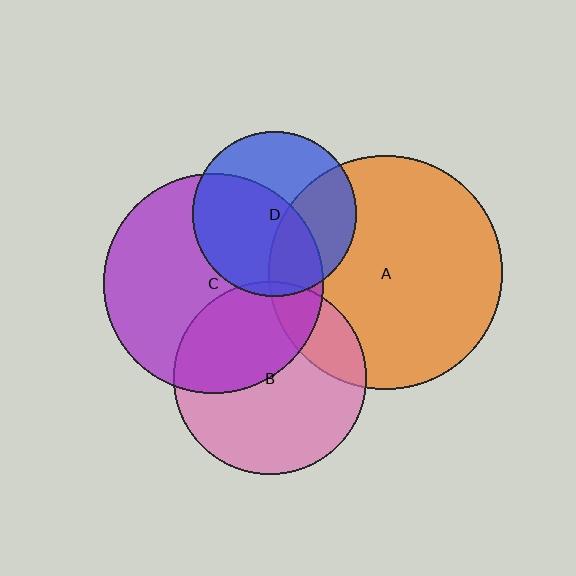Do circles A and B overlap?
Yes.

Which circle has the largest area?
Circle A (orange).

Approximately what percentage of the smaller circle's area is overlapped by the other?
Approximately 20%.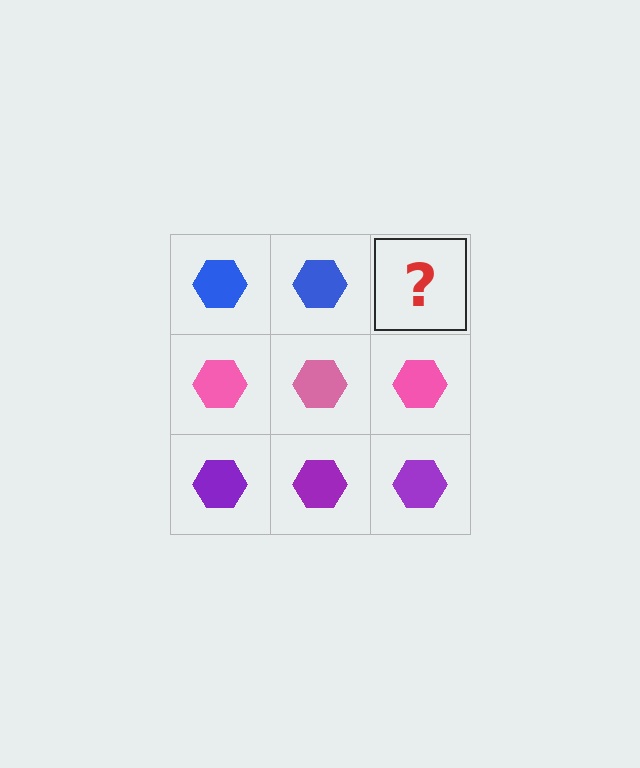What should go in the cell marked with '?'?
The missing cell should contain a blue hexagon.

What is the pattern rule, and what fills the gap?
The rule is that each row has a consistent color. The gap should be filled with a blue hexagon.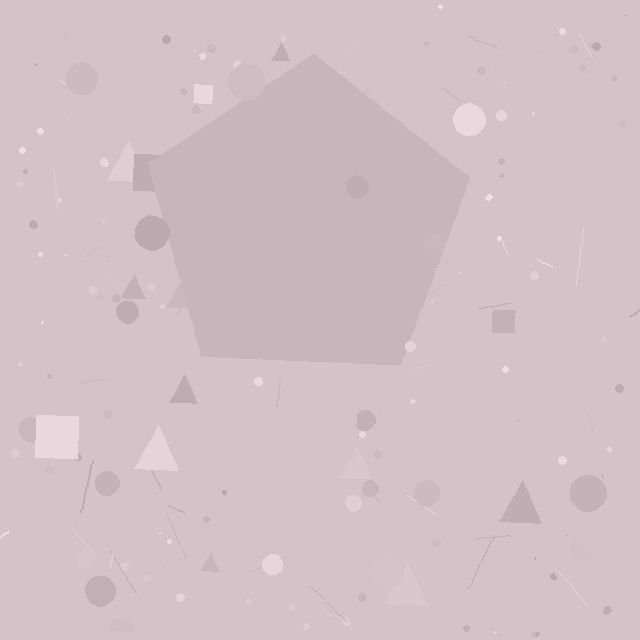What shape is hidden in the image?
A pentagon is hidden in the image.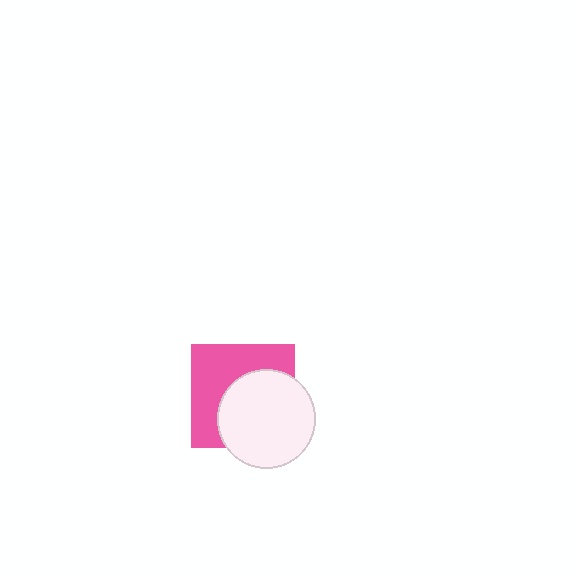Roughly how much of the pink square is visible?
About half of it is visible (roughly 50%).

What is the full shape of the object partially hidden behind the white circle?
The partially hidden object is a pink square.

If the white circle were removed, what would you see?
You would see the complete pink square.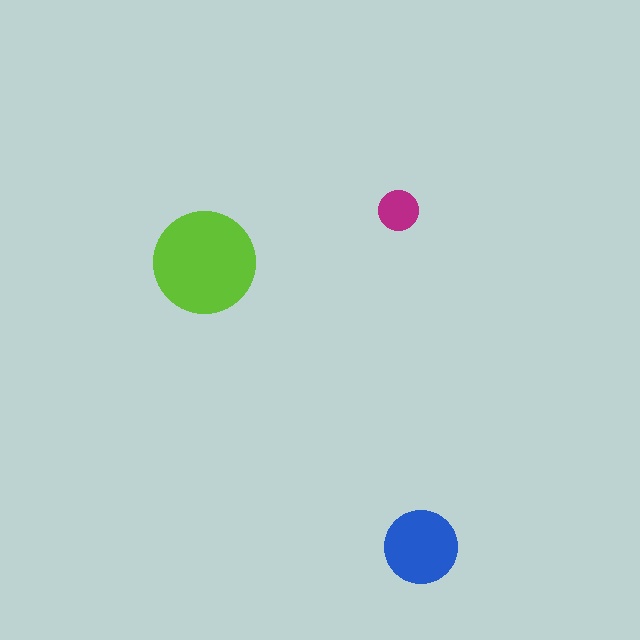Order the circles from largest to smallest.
the lime one, the blue one, the magenta one.